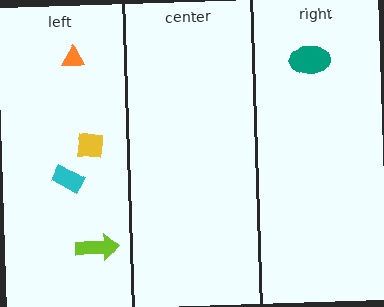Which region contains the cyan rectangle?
The left region.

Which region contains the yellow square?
The left region.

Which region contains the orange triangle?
The left region.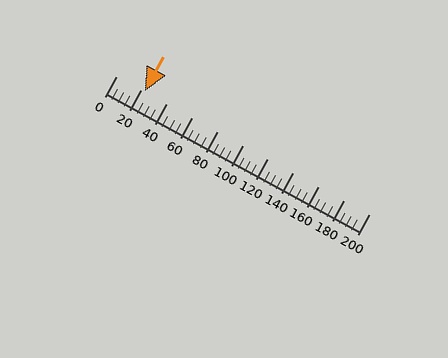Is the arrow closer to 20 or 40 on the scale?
The arrow is closer to 20.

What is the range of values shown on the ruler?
The ruler shows values from 0 to 200.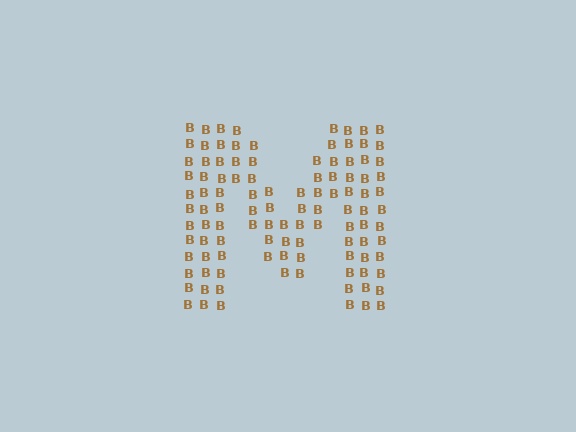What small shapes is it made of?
It is made of small letter B's.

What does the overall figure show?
The overall figure shows the letter M.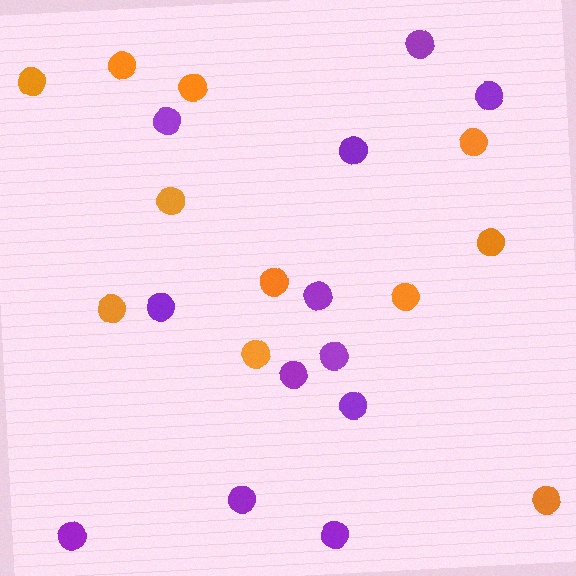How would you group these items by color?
There are 2 groups: one group of orange circles (11) and one group of purple circles (12).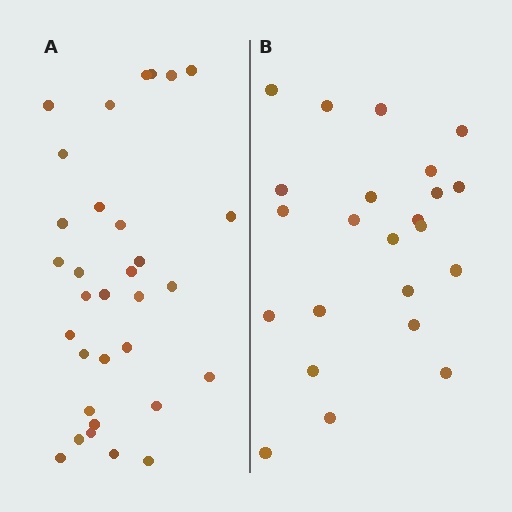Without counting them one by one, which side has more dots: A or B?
Region A (the left region) has more dots.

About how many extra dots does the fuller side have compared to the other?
Region A has roughly 8 or so more dots than region B.